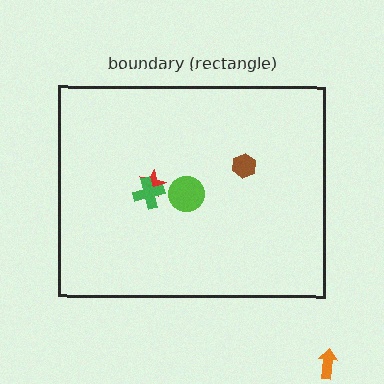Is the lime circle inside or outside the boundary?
Inside.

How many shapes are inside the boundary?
4 inside, 1 outside.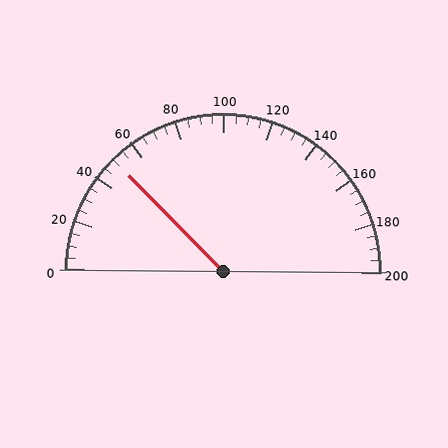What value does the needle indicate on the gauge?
The needle indicates approximately 50.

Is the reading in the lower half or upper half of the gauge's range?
The reading is in the lower half of the range (0 to 200).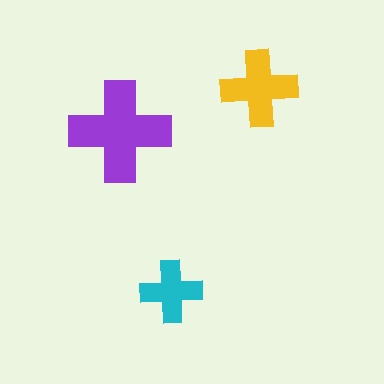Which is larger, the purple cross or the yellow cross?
The purple one.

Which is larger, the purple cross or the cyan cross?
The purple one.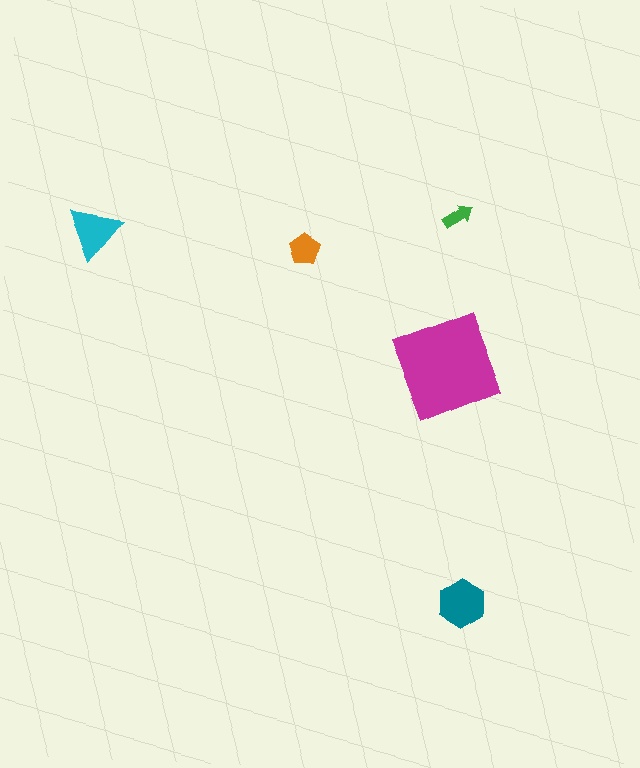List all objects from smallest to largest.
The green arrow, the orange pentagon, the cyan triangle, the teal hexagon, the magenta square.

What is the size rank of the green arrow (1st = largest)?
5th.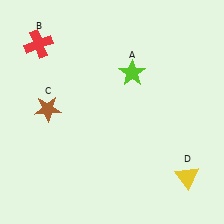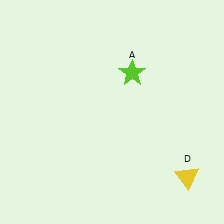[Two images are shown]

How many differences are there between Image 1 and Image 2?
There are 2 differences between the two images.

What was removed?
The brown star (C), the red cross (B) were removed in Image 2.